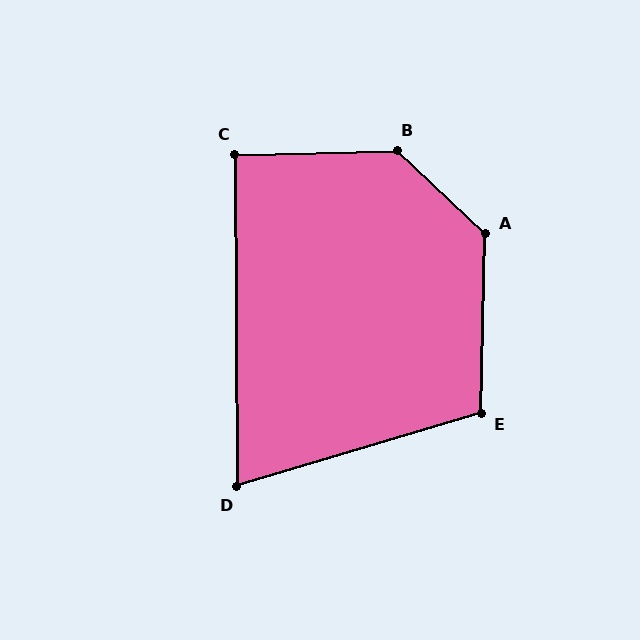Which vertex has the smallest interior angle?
D, at approximately 74 degrees.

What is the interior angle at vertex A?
Approximately 132 degrees (obtuse).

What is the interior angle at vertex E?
Approximately 108 degrees (obtuse).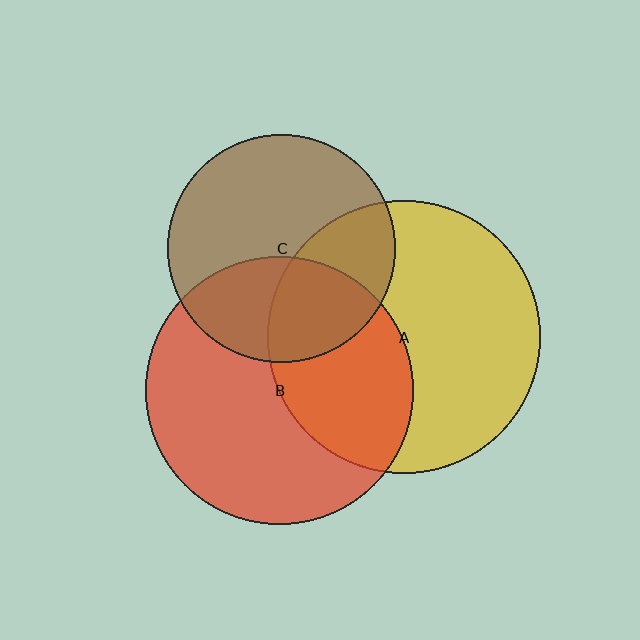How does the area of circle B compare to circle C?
Approximately 1.4 times.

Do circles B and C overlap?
Yes.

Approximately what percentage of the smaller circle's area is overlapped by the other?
Approximately 35%.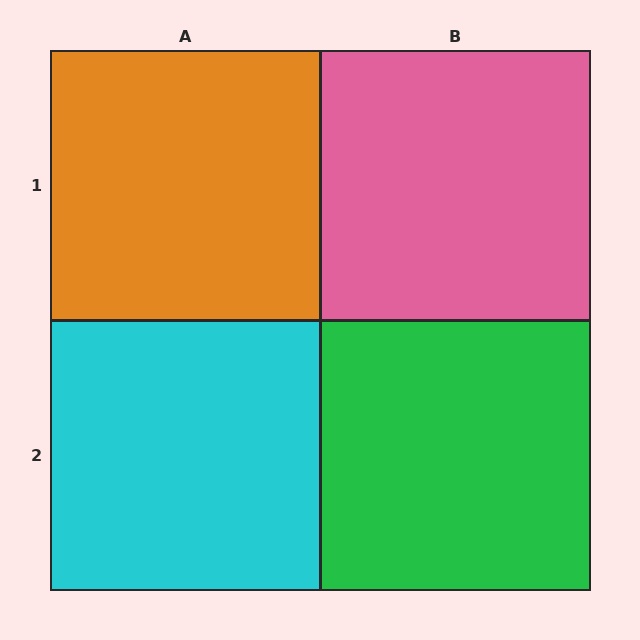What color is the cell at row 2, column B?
Green.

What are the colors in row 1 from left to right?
Orange, pink.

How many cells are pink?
1 cell is pink.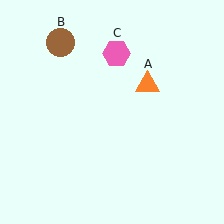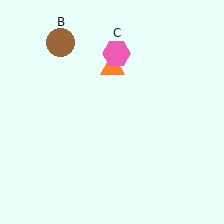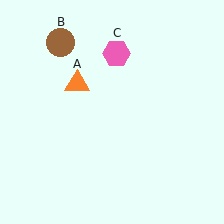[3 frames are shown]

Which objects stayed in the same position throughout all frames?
Brown circle (object B) and pink hexagon (object C) remained stationary.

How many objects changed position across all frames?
1 object changed position: orange triangle (object A).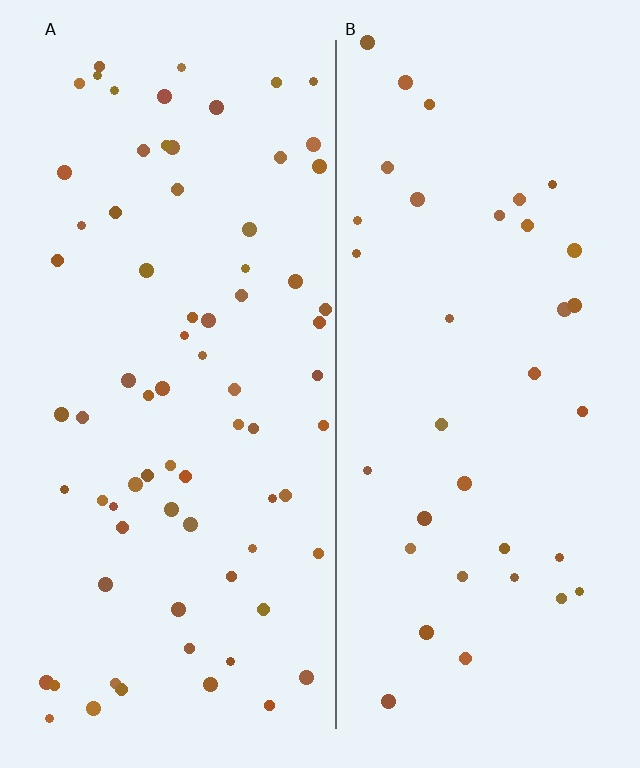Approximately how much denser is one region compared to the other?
Approximately 2.0× — region A over region B.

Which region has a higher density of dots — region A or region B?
A (the left).